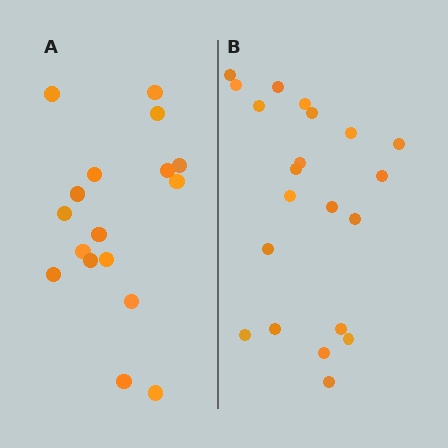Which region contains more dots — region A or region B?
Region B (the right region) has more dots.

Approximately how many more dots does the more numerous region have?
Region B has about 4 more dots than region A.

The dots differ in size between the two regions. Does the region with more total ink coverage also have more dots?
No. Region A has more total ink coverage because its dots are larger, but region B actually contains more individual dots. Total area can be misleading — the number of items is what matters here.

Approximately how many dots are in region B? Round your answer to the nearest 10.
About 20 dots. (The exact count is 21, which rounds to 20.)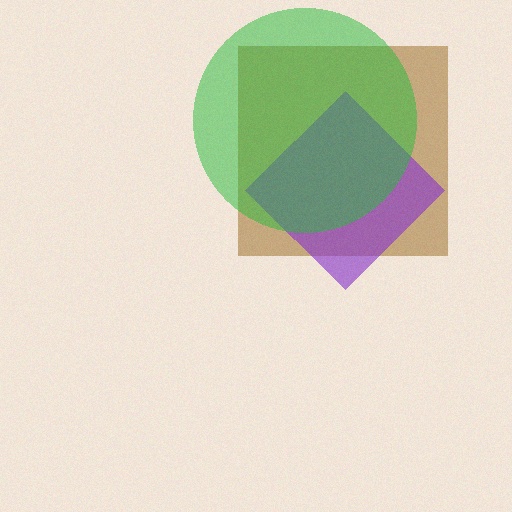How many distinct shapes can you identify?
There are 3 distinct shapes: a brown square, a purple diamond, a green circle.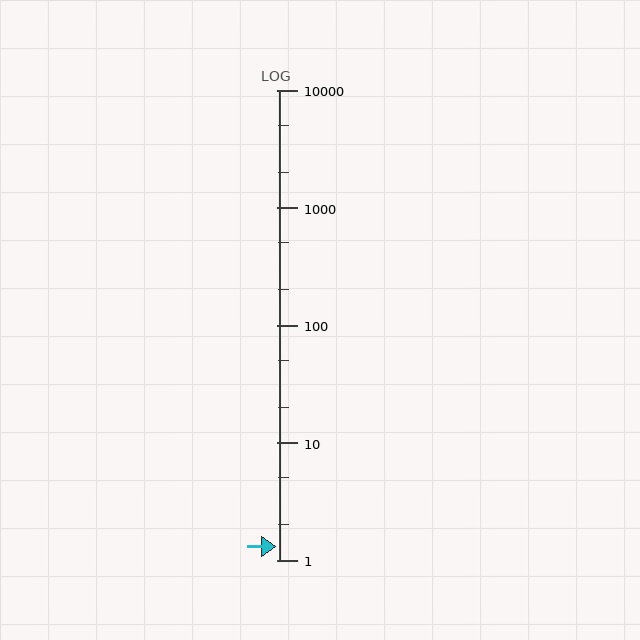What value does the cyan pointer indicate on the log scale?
The pointer indicates approximately 1.3.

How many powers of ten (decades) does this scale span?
The scale spans 4 decades, from 1 to 10000.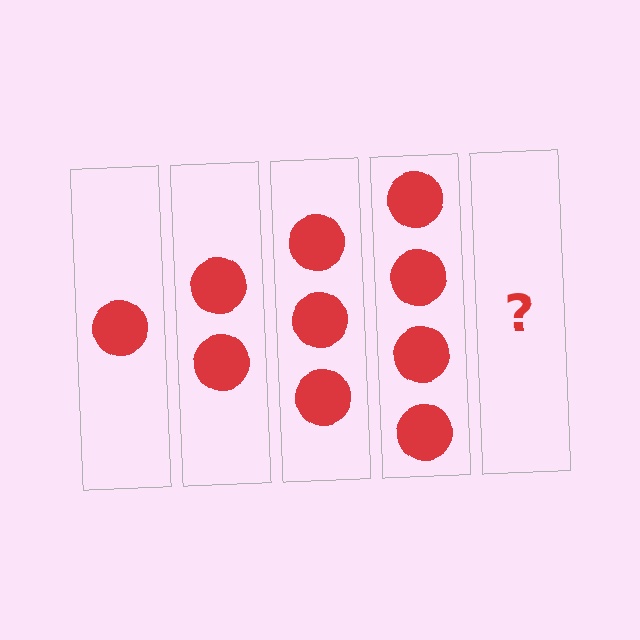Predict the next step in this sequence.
The next step is 5 circles.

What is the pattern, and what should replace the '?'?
The pattern is that each step adds one more circle. The '?' should be 5 circles.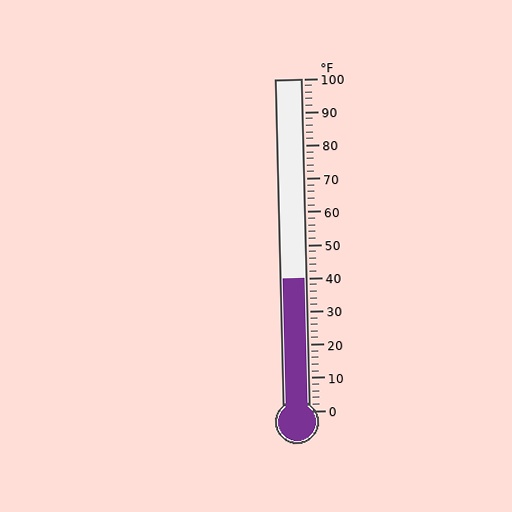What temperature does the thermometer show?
The thermometer shows approximately 40°F.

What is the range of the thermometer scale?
The thermometer scale ranges from 0°F to 100°F.